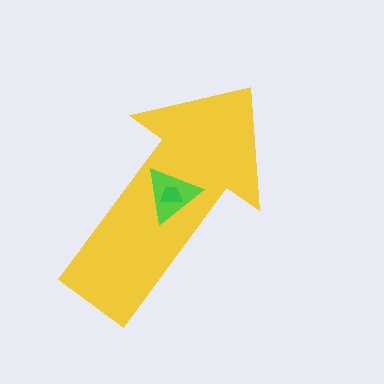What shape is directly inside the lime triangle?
The green trapezoid.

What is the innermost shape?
The green trapezoid.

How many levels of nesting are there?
3.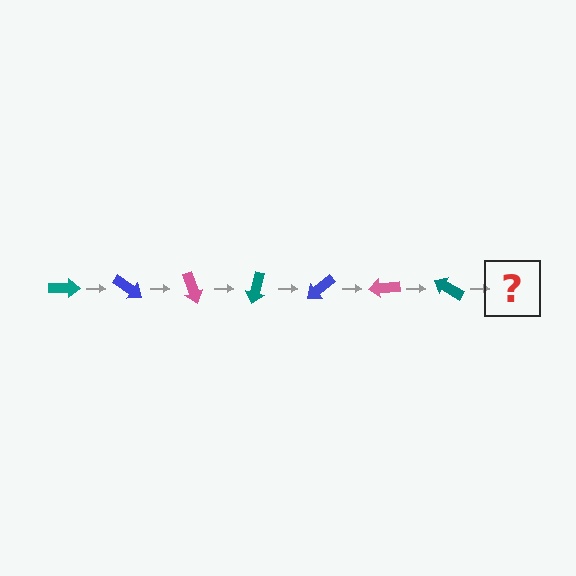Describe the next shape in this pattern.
It should be a blue arrow, rotated 245 degrees from the start.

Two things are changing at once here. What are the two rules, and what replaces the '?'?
The two rules are that it rotates 35 degrees each step and the color cycles through teal, blue, and pink. The '?' should be a blue arrow, rotated 245 degrees from the start.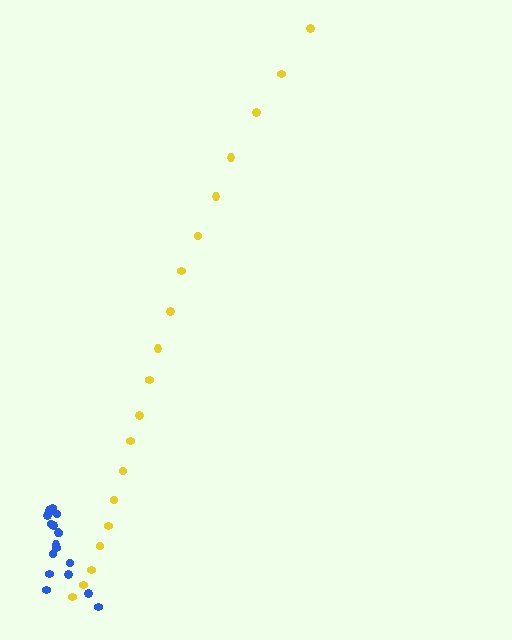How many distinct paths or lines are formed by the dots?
There are 2 distinct paths.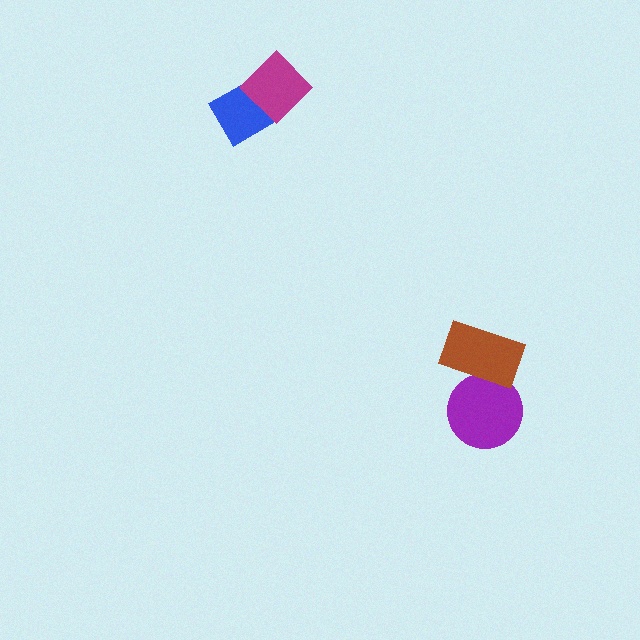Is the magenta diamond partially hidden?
No, no other shape covers it.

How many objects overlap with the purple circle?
1 object overlaps with the purple circle.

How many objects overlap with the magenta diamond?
1 object overlaps with the magenta diamond.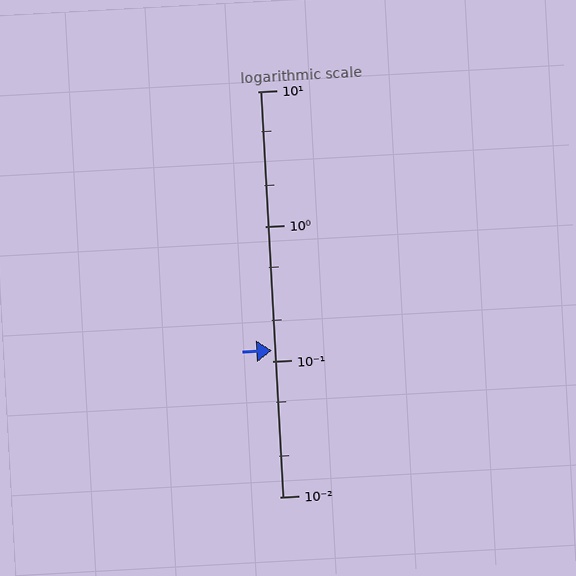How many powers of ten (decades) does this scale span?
The scale spans 3 decades, from 0.01 to 10.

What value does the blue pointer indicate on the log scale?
The pointer indicates approximately 0.12.